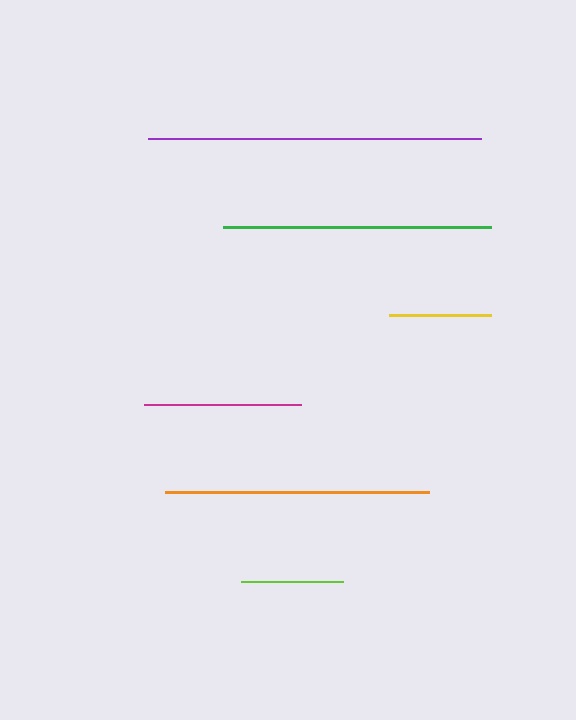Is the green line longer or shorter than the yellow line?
The green line is longer than the yellow line.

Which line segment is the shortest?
The yellow line is the shortest at approximately 101 pixels.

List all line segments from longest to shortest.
From longest to shortest: purple, green, orange, magenta, lime, yellow.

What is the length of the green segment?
The green segment is approximately 269 pixels long.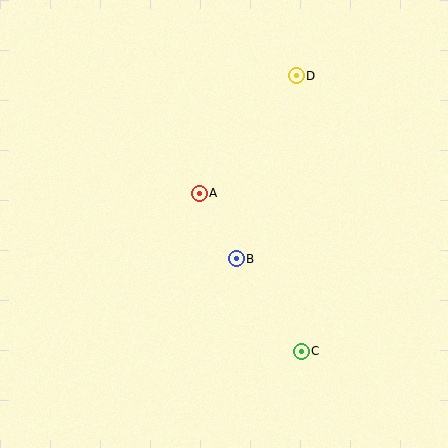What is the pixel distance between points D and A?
The distance between D and A is 152 pixels.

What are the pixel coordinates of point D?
Point D is at (296, 76).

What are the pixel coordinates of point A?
Point A is at (199, 193).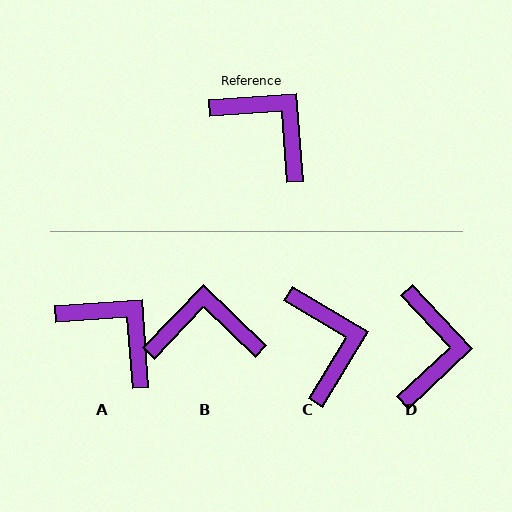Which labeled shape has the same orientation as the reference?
A.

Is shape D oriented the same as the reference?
No, it is off by about 51 degrees.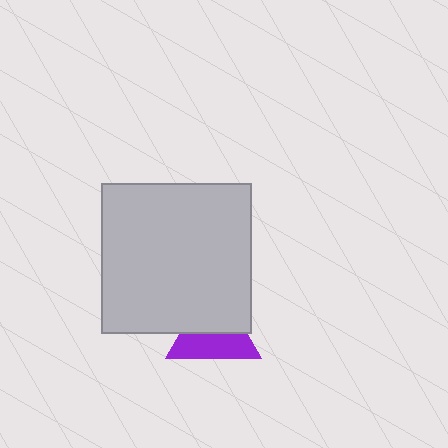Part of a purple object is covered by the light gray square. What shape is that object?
It is a triangle.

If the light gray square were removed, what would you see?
You would see the complete purple triangle.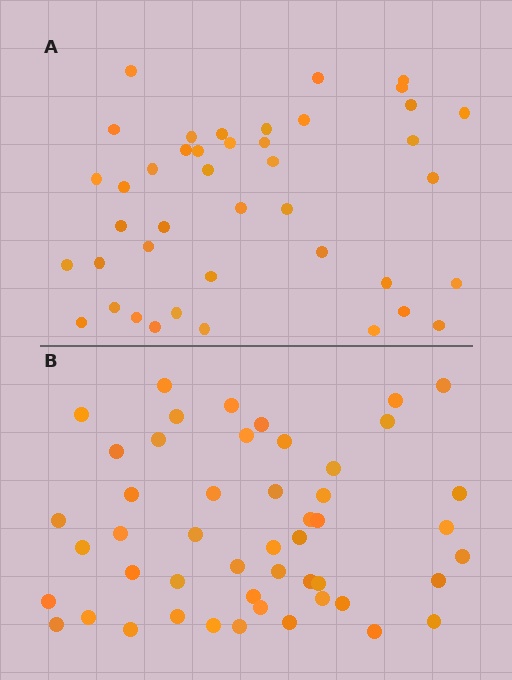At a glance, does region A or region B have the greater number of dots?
Region B (the bottom region) has more dots.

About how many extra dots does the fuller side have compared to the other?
Region B has roughly 8 or so more dots than region A.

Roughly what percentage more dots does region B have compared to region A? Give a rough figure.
About 15% more.